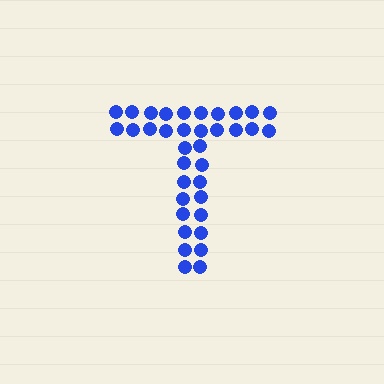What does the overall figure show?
The overall figure shows the letter T.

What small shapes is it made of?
It is made of small circles.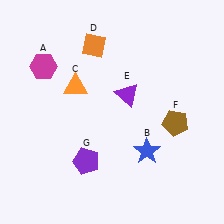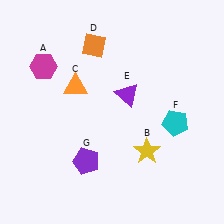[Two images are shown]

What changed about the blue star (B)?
In Image 1, B is blue. In Image 2, it changed to yellow.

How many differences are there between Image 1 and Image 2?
There are 2 differences between the two images.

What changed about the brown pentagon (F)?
In Image 1, F is brown. In Image 2, it changed to cyan.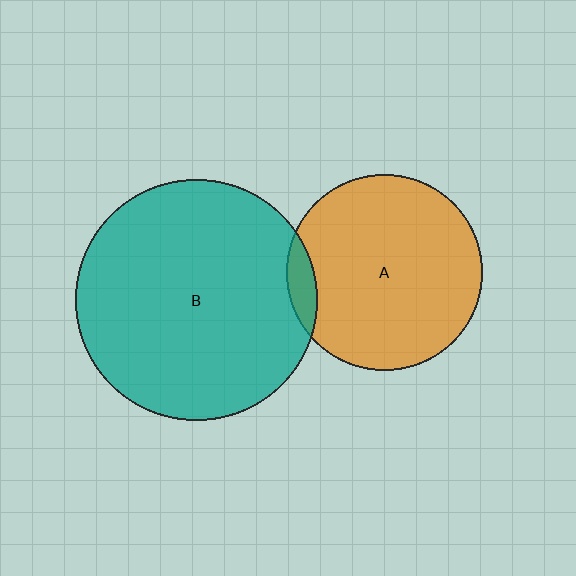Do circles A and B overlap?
Yes.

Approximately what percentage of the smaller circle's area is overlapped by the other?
Approximately 5%.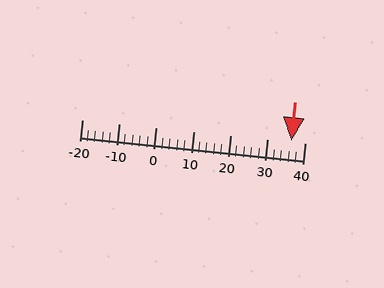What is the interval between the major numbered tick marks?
The major tick marks are spaced 10 units apart.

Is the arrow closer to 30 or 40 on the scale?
The arrow is closer to 40.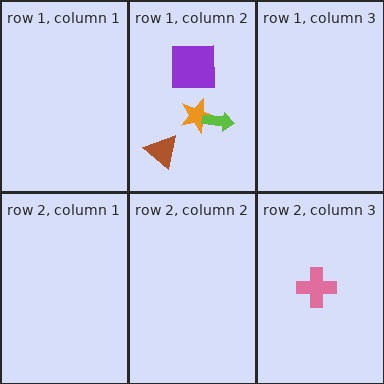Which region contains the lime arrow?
The row 1, column 2 region.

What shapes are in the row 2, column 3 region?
The pink cross.